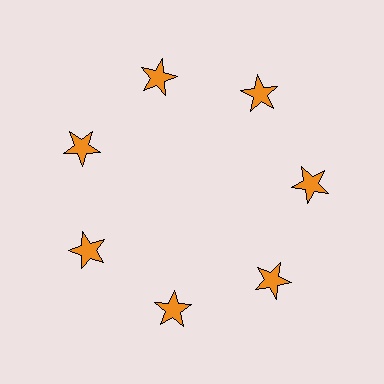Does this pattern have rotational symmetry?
Yes, this pattern has 7-fold rotational symmetry. It looks the same after rotating 51 degrees around the center.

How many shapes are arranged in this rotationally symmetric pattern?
There are 7 shapes, arranged in 7 groups of 1.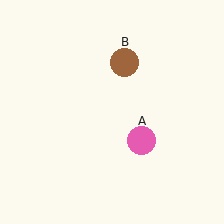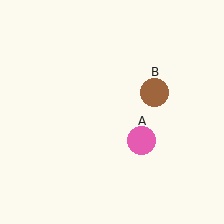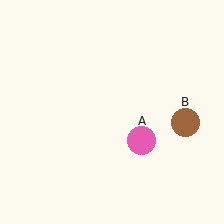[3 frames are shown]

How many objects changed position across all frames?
1 object changed position: brown circle (object B).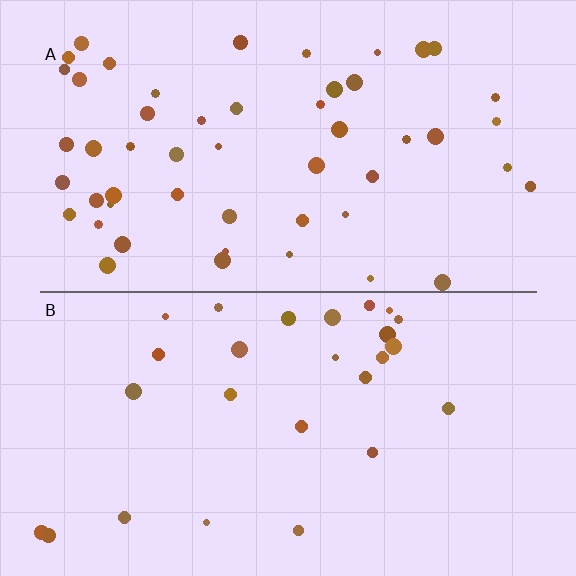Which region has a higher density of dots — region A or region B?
A (the top).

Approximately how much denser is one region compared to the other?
Approximately 2.0× — region A over region B.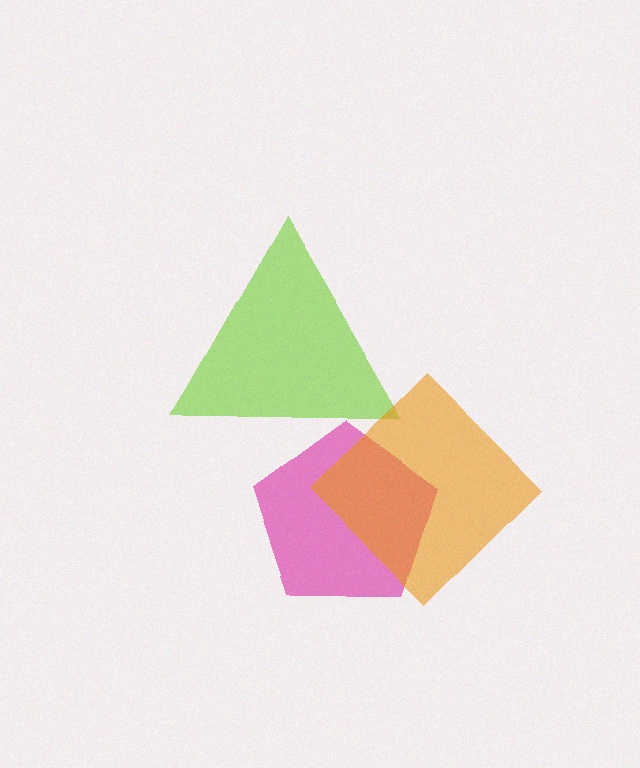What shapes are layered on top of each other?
The layered shapes are: a magenta pentagon, a lime triangle, an orange diamond.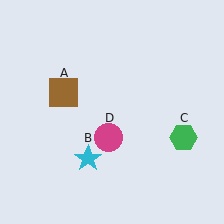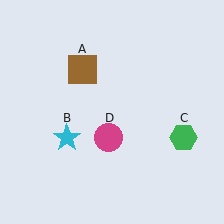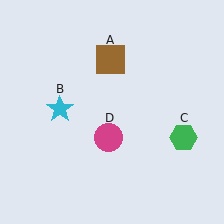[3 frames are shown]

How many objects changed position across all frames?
2 objects changed position: brown square (object A), cyan star (object B).